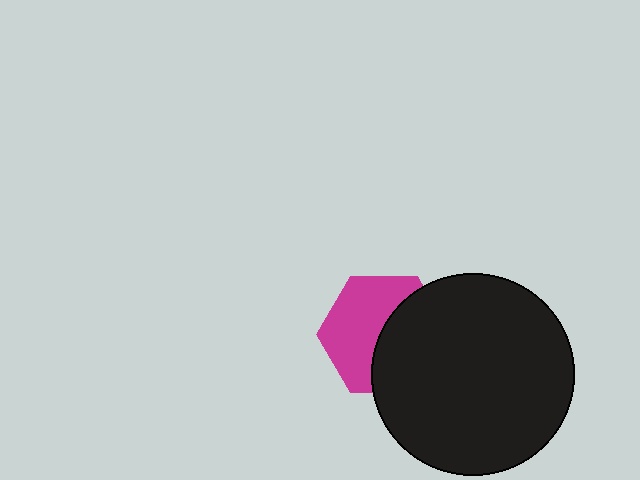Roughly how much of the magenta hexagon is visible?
About half of it is visible (roughly 53%).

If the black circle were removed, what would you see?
You would see the complete magenta hexagon.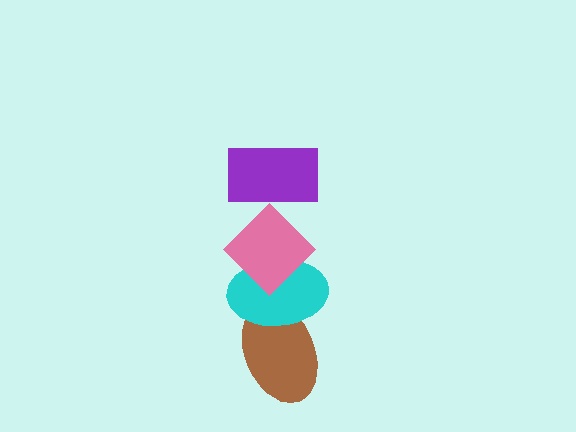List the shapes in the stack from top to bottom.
From top to bottom: the purple rectangle, the pink diamond, the cyan ellipse, the brown ellipse.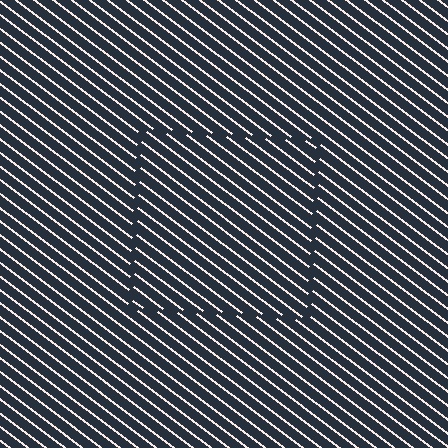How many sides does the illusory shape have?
4 sides — the line-ends trace a square.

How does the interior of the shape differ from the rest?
The interior of the shape contains the same grating, shifted by half a period — the contour is defined by the phase discontinuity where line-ends from the inner and outer gratings abut.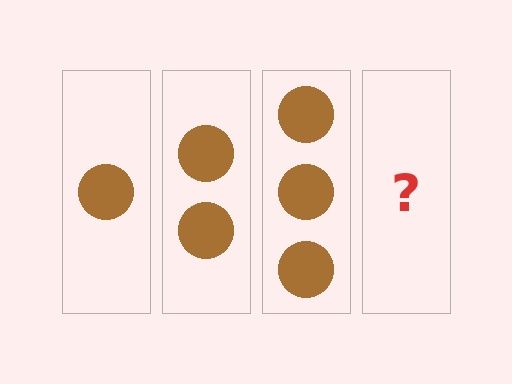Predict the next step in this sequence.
The next step is 4 circles.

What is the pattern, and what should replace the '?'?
The pattern is that each step adds one more circle. The '?' should be 4 circles.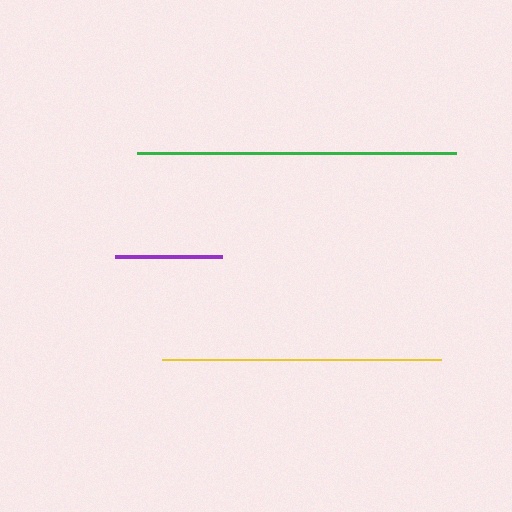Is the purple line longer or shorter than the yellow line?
The yellow line is longer than the purple line.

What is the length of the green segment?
The green segment is approximately 319 pixels long.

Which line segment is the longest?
The green line is the longest at approximately 319 pixels.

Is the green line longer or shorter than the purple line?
The green line is longer than the purple line.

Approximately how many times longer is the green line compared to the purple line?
The green line is approximately 3.0 times the length of the purple line.